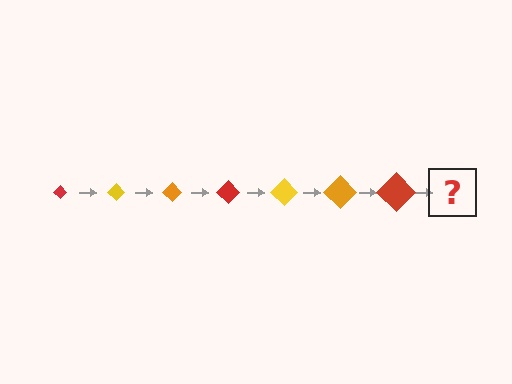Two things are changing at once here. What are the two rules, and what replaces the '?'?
The two rules are that the diamond grows larger each step and the color cycles through red, yellow, and orange. The '?' should be a yellow diamond, larger than the previous one.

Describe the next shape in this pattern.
It should be a yellow diamond, larger than the previous one.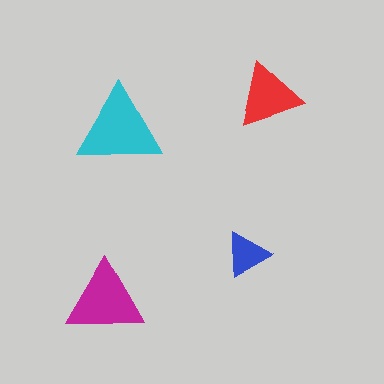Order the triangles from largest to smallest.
the cyan one, the magenta one, the red one, the blue one.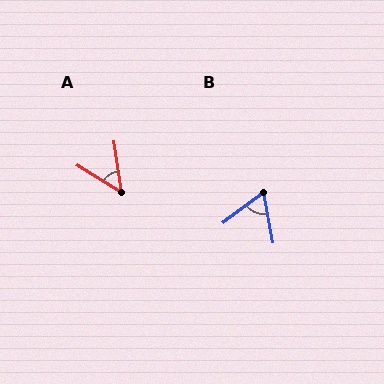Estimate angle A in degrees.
Approximately 51 degrees.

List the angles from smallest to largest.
A (51°), B (64°).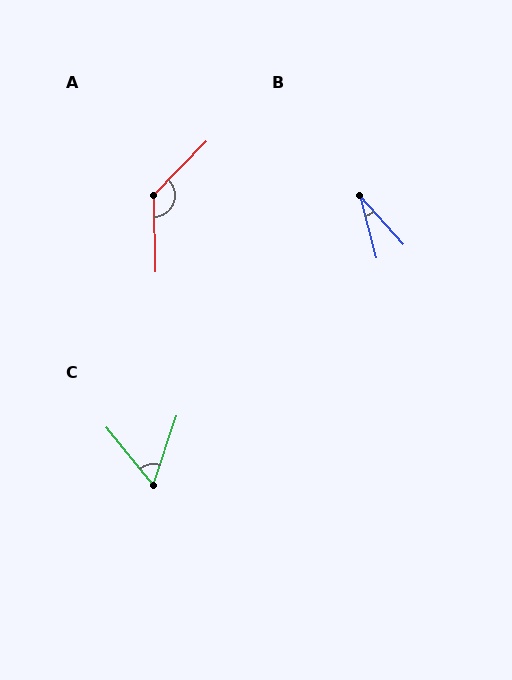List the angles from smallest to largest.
B (27°), C (57°), A (134°).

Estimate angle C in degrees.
Approximately 57 degrees.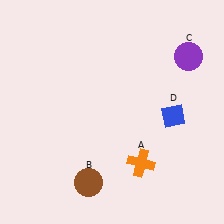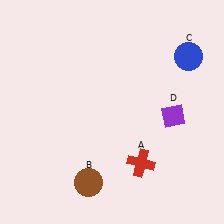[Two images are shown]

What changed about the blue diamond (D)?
In Image 1, D is blue. In Image 2, it changed to purple.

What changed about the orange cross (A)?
In Image 1, A is orange. In Image 2, it changed to red.